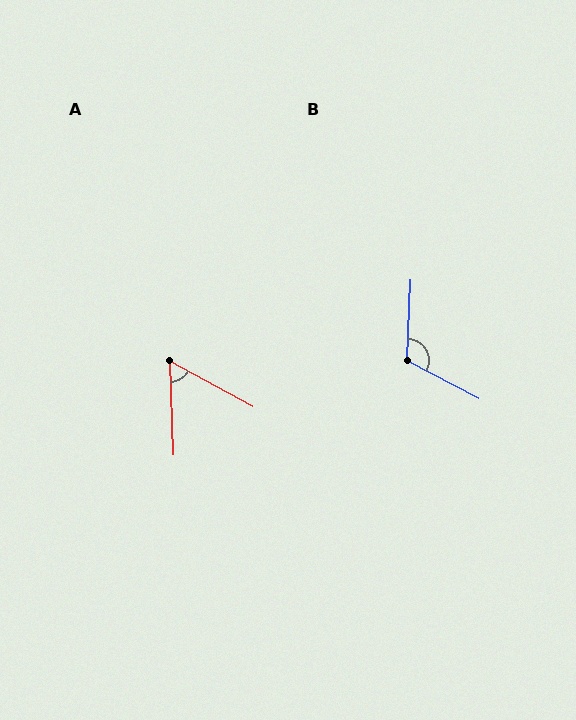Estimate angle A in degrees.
Approximately 59 degrees.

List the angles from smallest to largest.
A (59°), B (115°).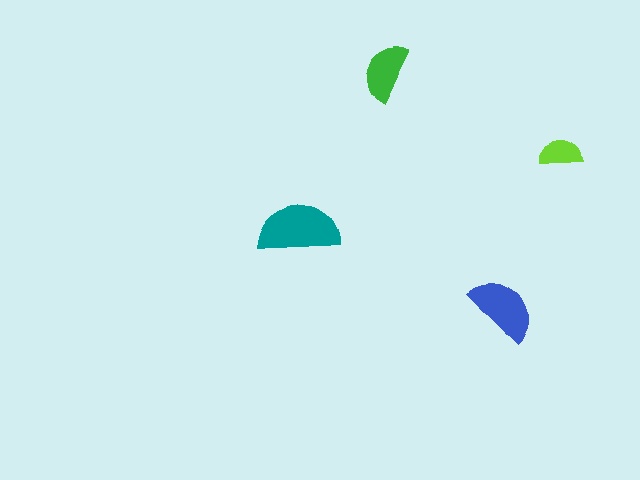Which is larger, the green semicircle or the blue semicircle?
The blue one.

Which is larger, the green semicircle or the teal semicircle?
The teal one.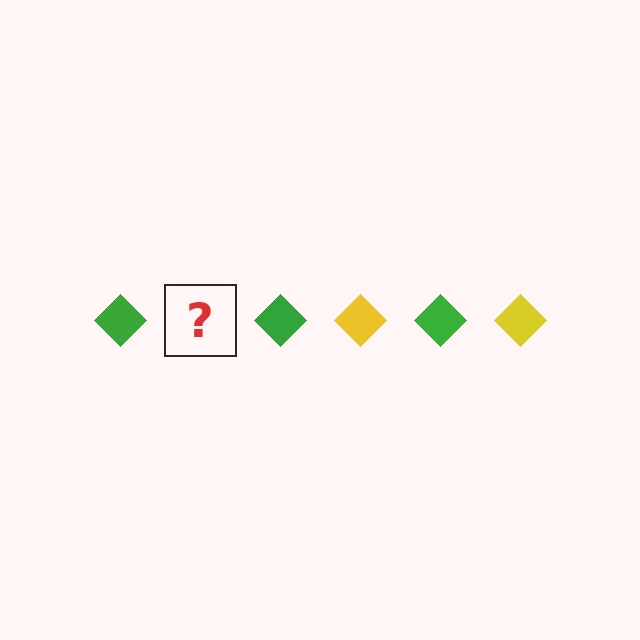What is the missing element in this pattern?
The missing element is a yellow diamond.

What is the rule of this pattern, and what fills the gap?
The rule is that the pattern cycles through green, yellow diamonds. The gap should be filled with a yellow diamond.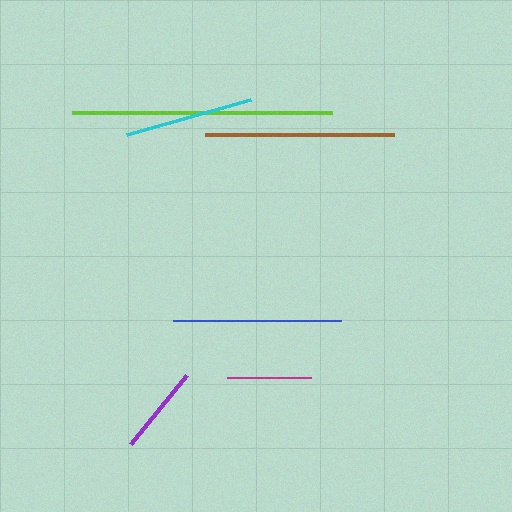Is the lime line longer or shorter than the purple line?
The lime line is longer than the purple line.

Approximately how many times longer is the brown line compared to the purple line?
The brown line is approximately 2.1 times the length of the purple line.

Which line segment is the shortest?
The magenta line is the shortest at approximately 84 pixels.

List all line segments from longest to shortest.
From longest to shortest: lime, brown, blue, cyan, purple, magenta.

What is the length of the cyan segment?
The cyan segment is approximately 128 pixels long.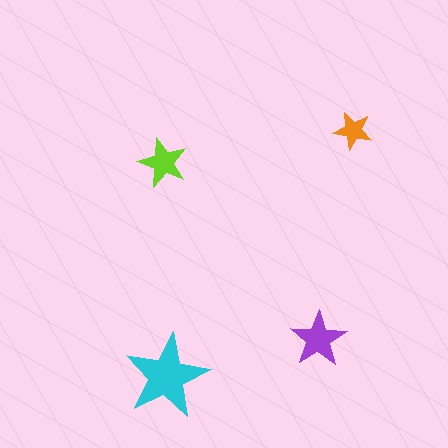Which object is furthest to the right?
The orange star is rightmost.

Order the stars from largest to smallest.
the cyan one, the purple one, the lime one, the orange one.